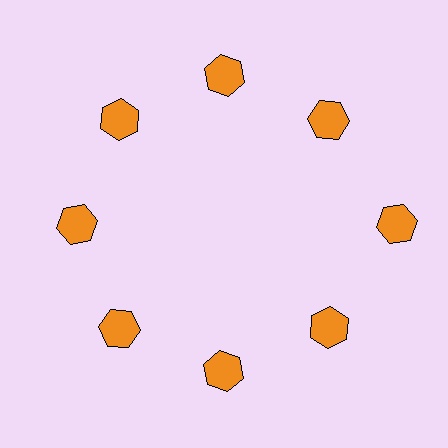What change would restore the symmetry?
The symmetry would be restored by moving it inward, back onto the ring so that all 8 hexagons sit at equal angles and equal distance from the center.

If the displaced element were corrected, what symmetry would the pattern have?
It would have 8-fold rotational symmetry — the pattern would map onto itself every 45 degrees.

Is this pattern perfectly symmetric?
No. The 8 orange hexagons are arranged in a ring, but one element near the 3 o'clock position is pushed outward from the center, breaking the 8-fold rotational symmetry.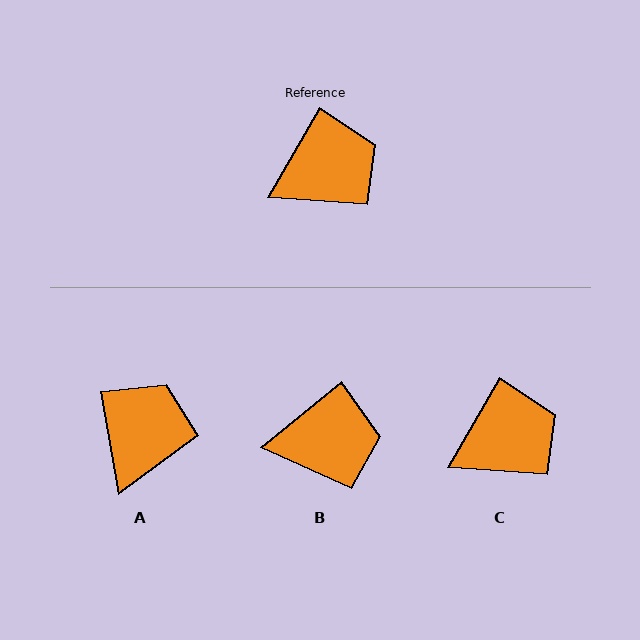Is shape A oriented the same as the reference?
No, it is off by about 40 degrees.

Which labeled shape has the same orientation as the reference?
C.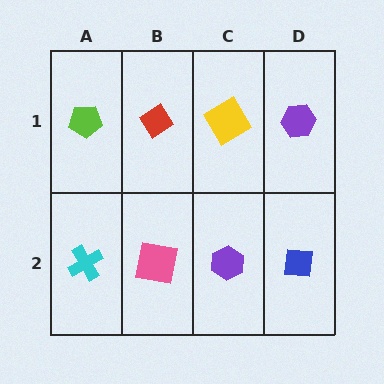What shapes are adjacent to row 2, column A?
A lime pentagon (row 1, column A), a pink square (row 2, column B).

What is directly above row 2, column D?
A purple hexagon.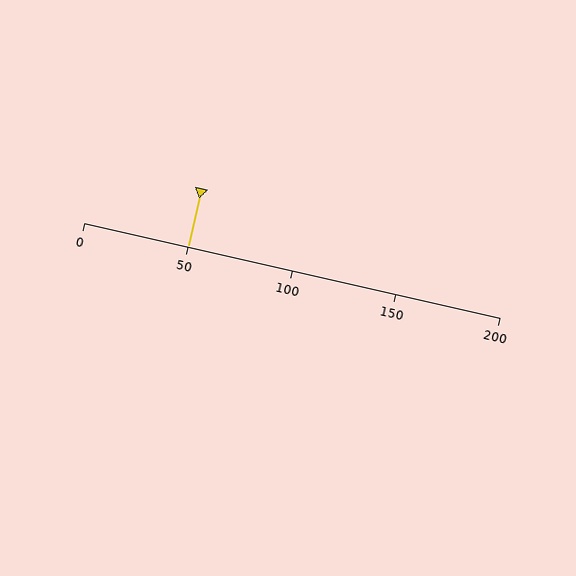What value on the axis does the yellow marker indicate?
The marker indicates approximately 50.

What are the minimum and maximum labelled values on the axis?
The axis runs from 0 to 200.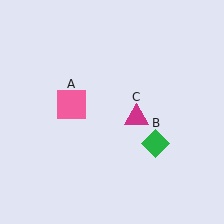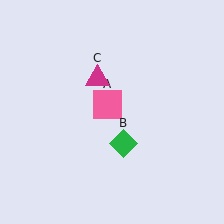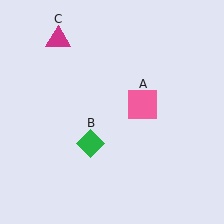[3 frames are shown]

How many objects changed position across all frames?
3 objects changed position: pink square (object A), green diamond (object B), magenta triangle (object C).